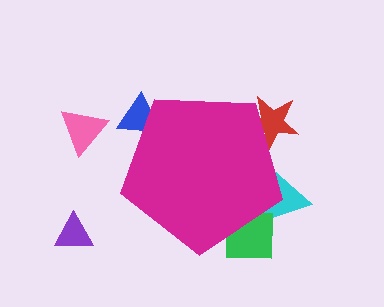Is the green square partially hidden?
Yes, the green square is partially hidden behind the magenta pentagon.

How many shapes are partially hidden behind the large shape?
4 shapes are partially hidden.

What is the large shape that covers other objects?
A magenta pentagon.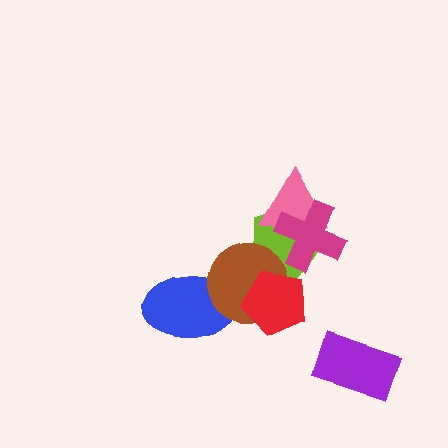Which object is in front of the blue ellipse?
The brown circle is in front of the blue ellipse.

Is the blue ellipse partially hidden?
Yes, it is partially covered by another shape.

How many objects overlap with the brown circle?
3 objects overlap with the brown circle.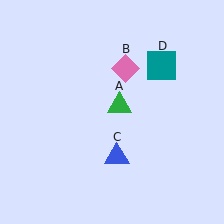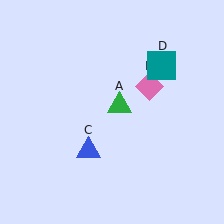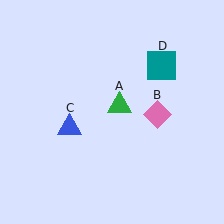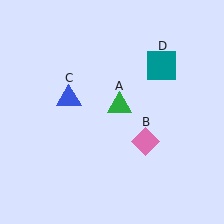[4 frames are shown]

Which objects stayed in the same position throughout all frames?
Green triangle (object A) and teal square (object D) remained stationary.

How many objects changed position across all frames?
2 objects changed position: pink diamond (object B), blue triangle (object C).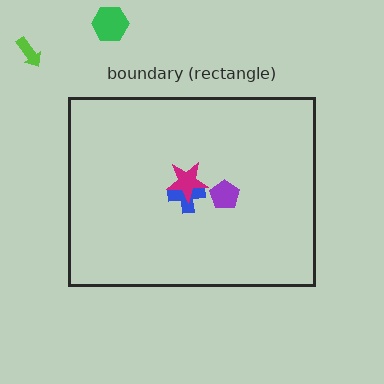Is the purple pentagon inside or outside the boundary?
Inside.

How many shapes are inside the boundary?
3 inside, 2 outside.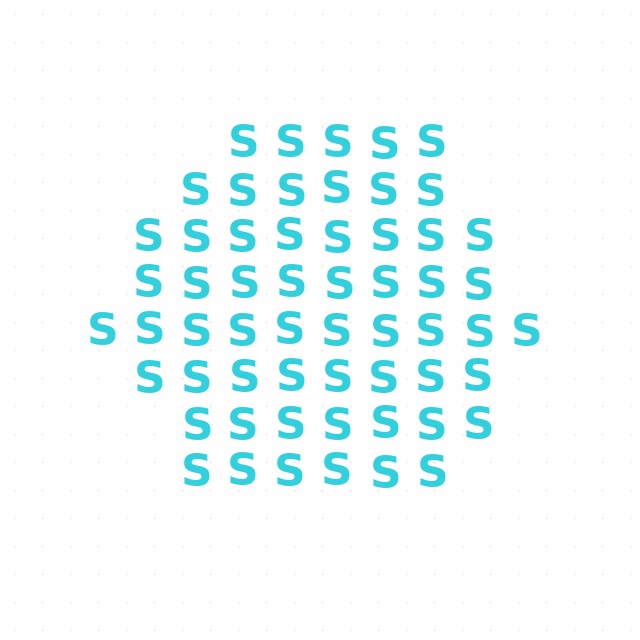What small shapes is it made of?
It is made of small letter S's.